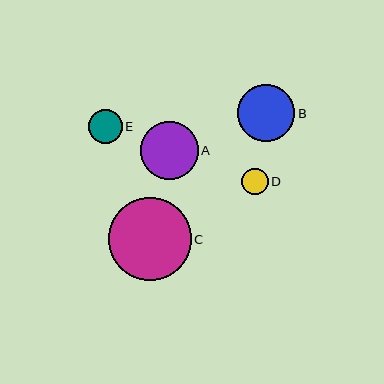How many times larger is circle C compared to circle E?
Circle C is approximately 2.4 times the size of circle E.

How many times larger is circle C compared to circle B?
Circle C is approximately 1.5 times the size of circle B.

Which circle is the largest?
Circle C is the largest with a size of approximately 83 pixels.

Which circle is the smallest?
Circle D is the smallest with a size of approximately 26 pixels.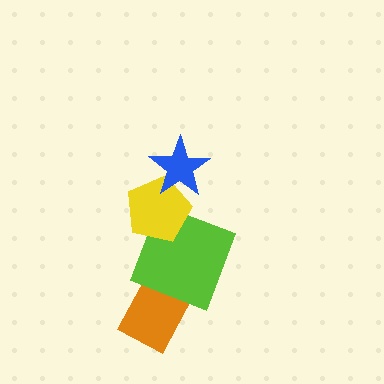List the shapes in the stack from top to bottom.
From top to bottom: the blue star, the yellow pentagon, the lime square, the orange rectangle.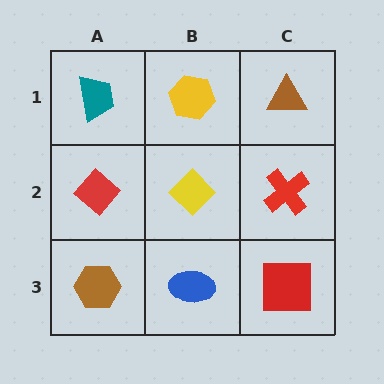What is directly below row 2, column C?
A red square.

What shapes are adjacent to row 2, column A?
A teal trapezoid (row 1, column A), a brown hexagon (row 3, column A), a yellow diamond (row 2, column B).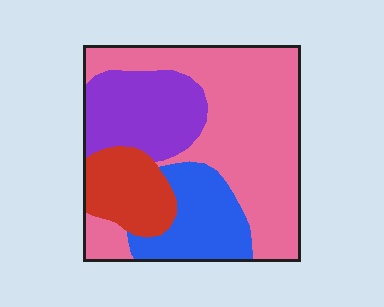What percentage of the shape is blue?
Blue covers about 15% of the shape.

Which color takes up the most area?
Pink, at roughly 50%.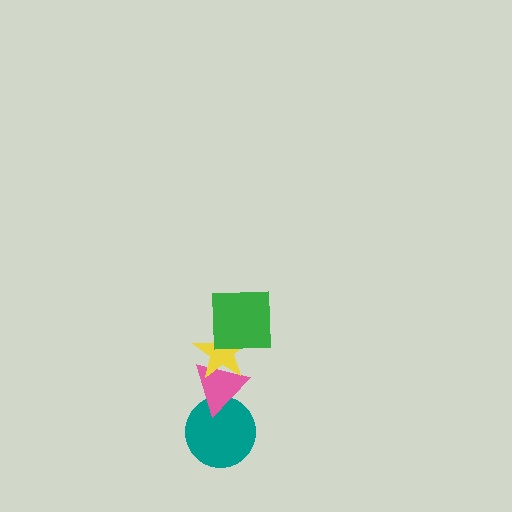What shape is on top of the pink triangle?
The yellow star is on top of the pink triangle.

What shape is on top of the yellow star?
The green square is on top of the yellow star.